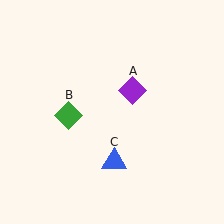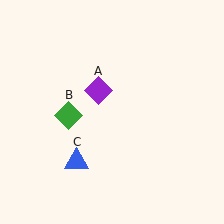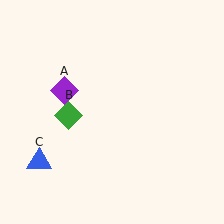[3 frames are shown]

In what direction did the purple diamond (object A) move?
The purple diamond (object A) moved left.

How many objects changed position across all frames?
2 objects changed position: purple diamond (object A), blue triangle (object C).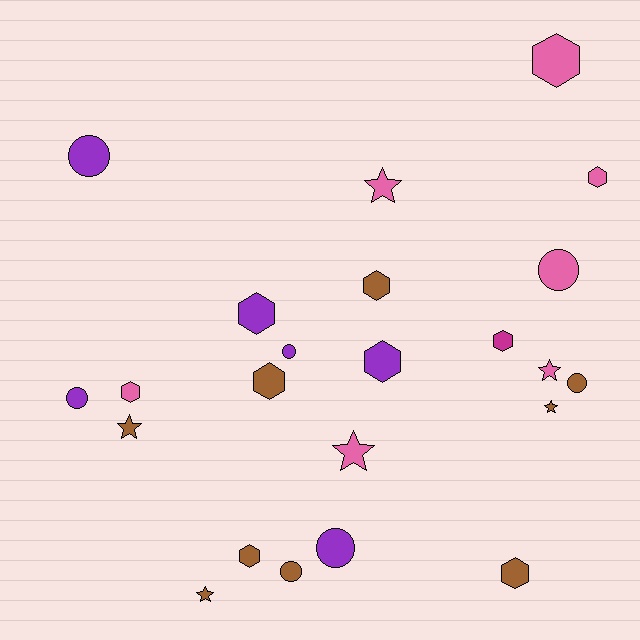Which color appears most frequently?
Brown, with 9 objects.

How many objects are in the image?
There are 23 objects.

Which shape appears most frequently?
Hexagon, with 10 objects.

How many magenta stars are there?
There are no magenta stars.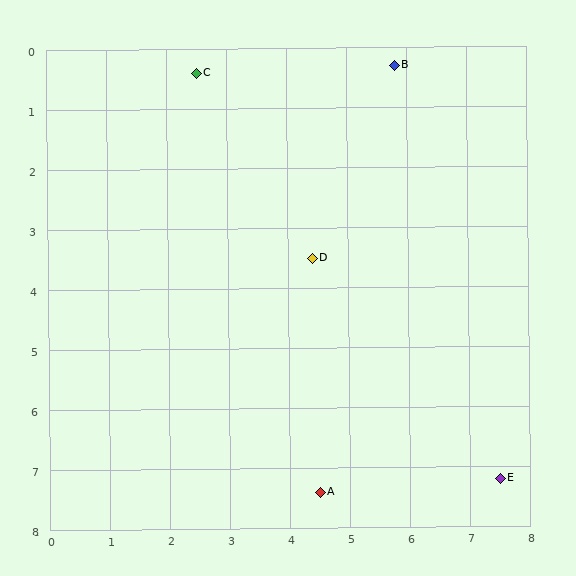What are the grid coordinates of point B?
Point B is at approximately (5.8, 0.3).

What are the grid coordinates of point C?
Point C is at approximately (2.5, 0.4).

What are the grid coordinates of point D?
Point D is at approximately (4.4, 3.5).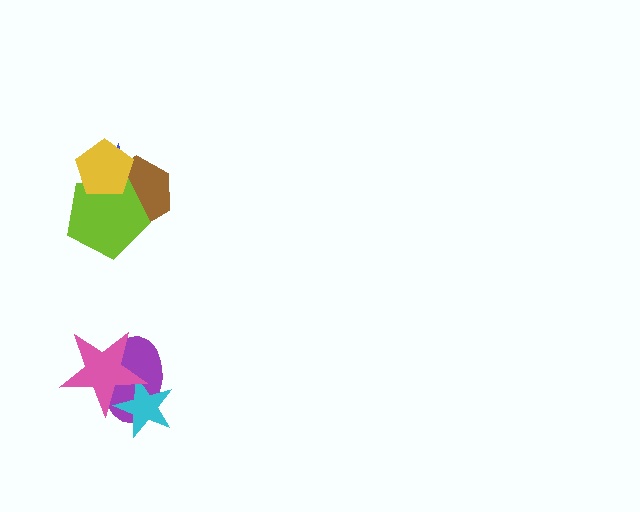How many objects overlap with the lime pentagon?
3 objects overlap with the lime pentagon.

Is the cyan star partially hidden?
Yes, it is partially covered by another shape.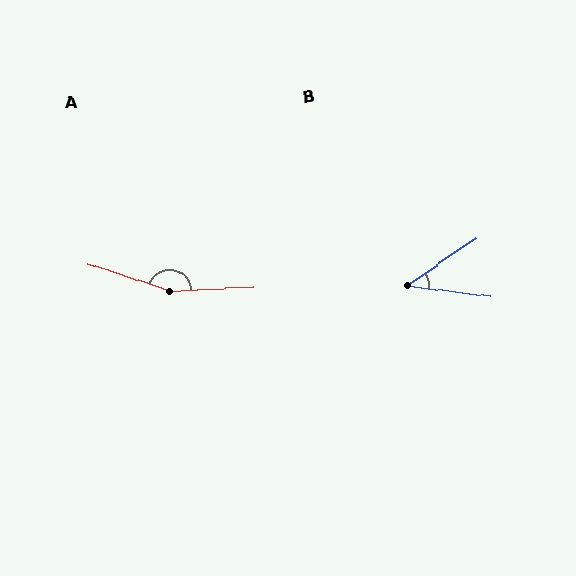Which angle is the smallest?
B, at approximately 42 degrees.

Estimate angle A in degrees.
Approximately 159 degrees.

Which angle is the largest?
A, at approximately 159 degrees.